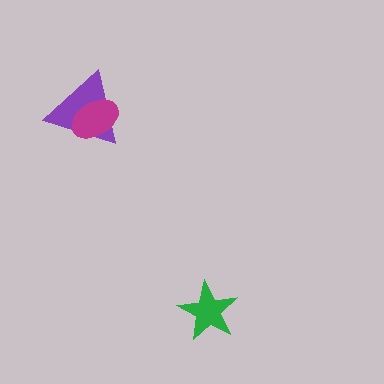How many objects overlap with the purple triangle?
1 object overlaps with the purple triangle.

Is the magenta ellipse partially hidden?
No, no other shape covers it.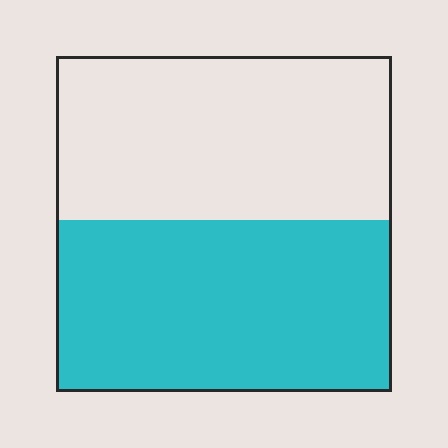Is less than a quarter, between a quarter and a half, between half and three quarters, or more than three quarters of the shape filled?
Between half and three quarters.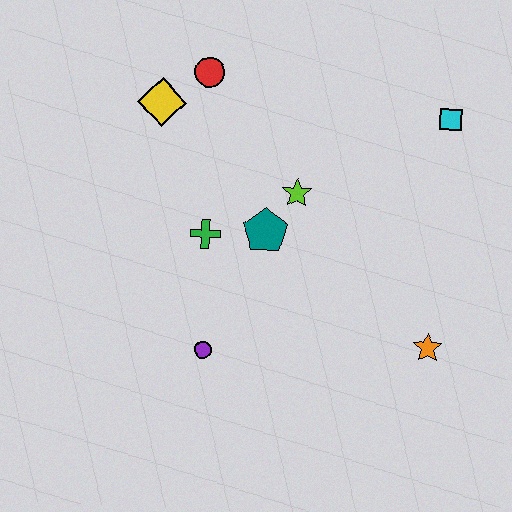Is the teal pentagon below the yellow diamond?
Yes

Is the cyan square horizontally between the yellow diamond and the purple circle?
No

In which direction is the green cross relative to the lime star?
The green cross is to the left of the lime star.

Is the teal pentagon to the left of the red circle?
No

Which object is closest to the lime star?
The teal pentagon is closest to the lime star.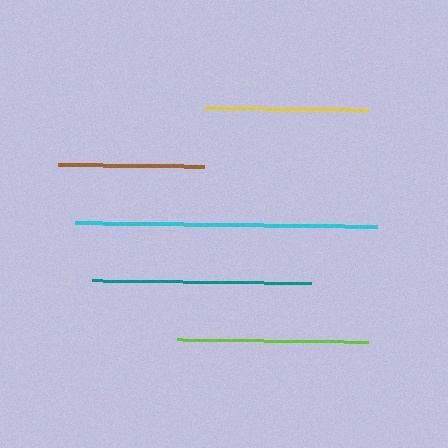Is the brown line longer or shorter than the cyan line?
The cyan line is longer than the brown line.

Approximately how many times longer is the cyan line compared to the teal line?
The cyan line is approximately 1.4 times the length of the teal line.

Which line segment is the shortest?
The brown line is the shortest at approximately 146 pixels.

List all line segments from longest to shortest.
From longest to shortest: cyan, teal, lime, yellow, brown.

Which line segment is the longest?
The cyan line is the longest at approximately 302 pixels.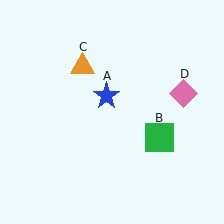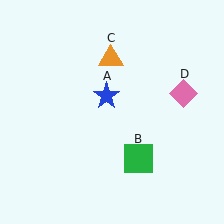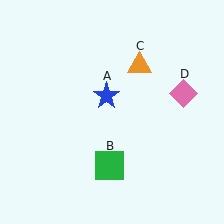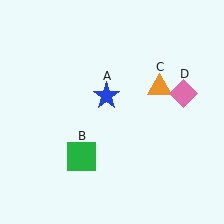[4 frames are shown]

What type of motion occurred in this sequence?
The green square (object B), orange triangle (object C) rotated clockwise around the center of the scene.